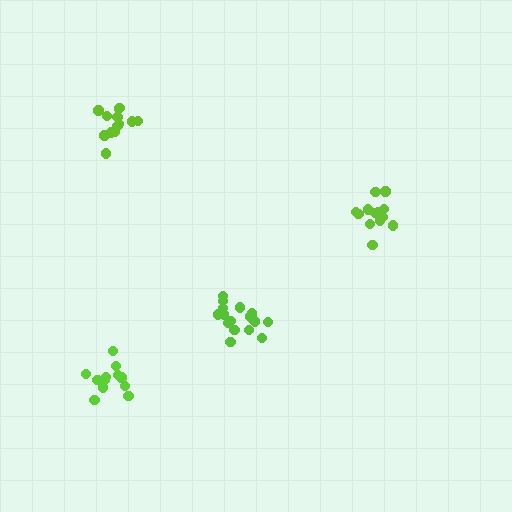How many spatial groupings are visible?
There are 4 spatial groupings.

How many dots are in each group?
Group 1: 14 dots, Group 2: 17 dots, Group 3: 12 dots, Group 4: 13 dots (56 total).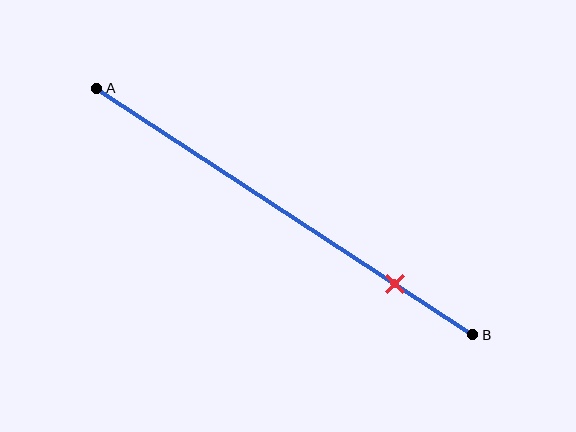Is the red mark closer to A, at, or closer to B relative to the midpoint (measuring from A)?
The red mark is closer to point B than the midpoint of segment AB.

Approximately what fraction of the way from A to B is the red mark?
The red mark is approximately 80% of the way from A to B.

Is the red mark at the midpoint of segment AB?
No, the mark is at about 80% from A, not at the 50% midpoint.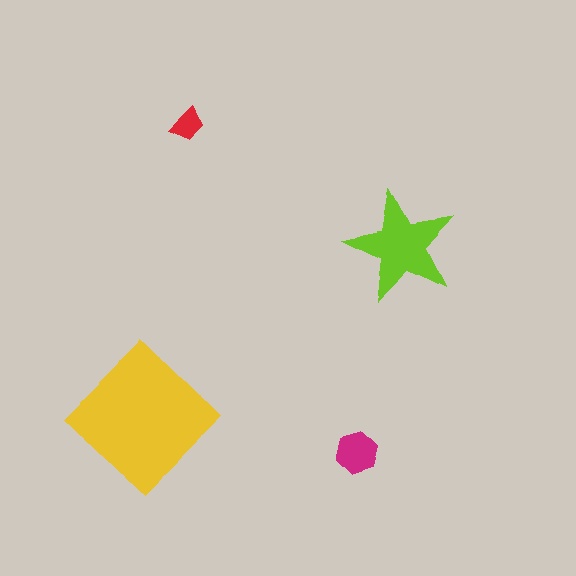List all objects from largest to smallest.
The yellow diamond, the lime star, the magenta hexagon, the red trapezoid.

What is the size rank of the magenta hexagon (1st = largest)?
3rd.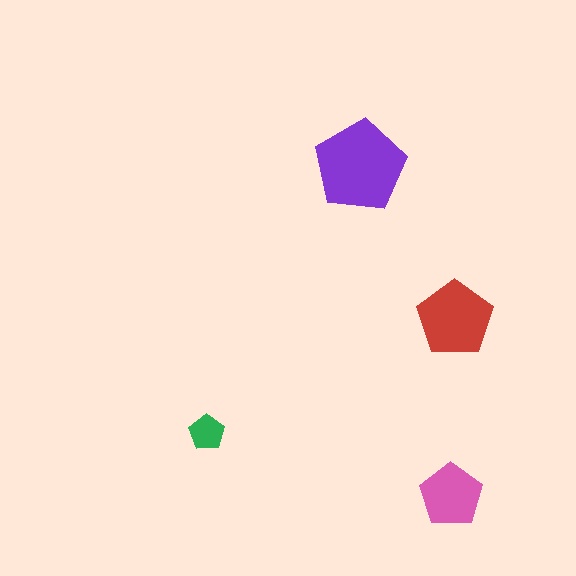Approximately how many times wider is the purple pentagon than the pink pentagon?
About 1.5 times wider.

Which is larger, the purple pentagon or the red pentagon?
The purple one.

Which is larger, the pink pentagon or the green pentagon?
The pink one.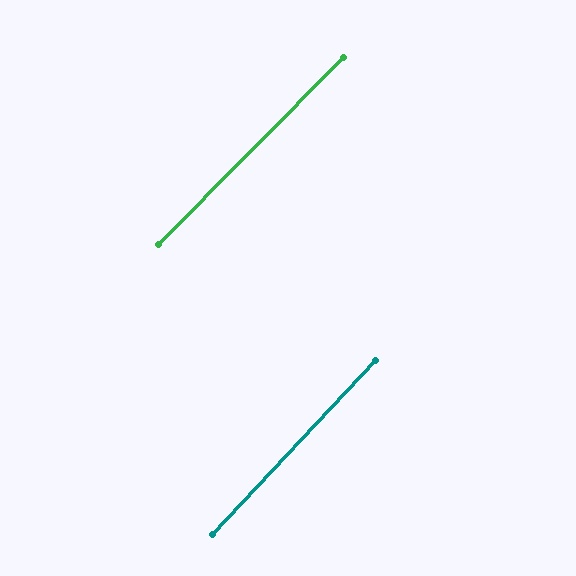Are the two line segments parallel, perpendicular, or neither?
Parallel — their directions differ by only 1.7°.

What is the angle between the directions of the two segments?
Approximately 2 degrees.